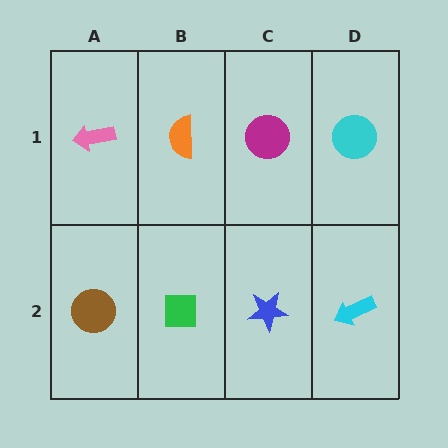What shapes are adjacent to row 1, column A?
A brown circle (row 2, column A), an orange semicircle (row 1, column B).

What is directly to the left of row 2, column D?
A blue star.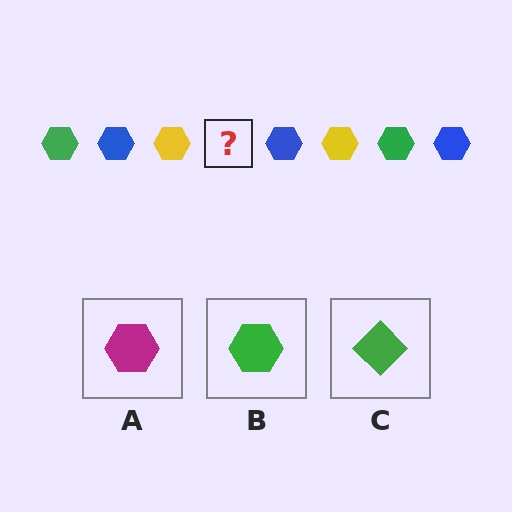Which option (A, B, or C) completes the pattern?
B.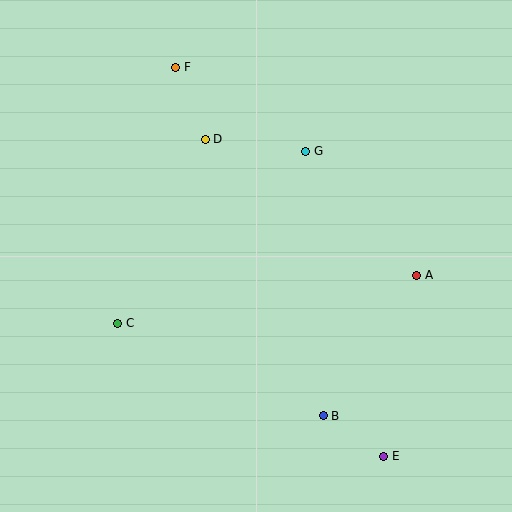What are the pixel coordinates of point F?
Point F is at (176, 67).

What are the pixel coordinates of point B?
Point B is at (323, 416).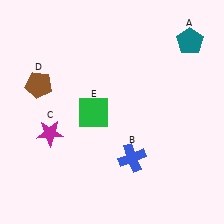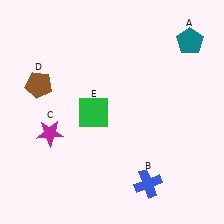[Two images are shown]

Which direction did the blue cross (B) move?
The blue cross (B) moved down.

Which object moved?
The blue cross (B) moved down.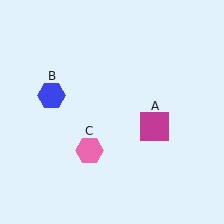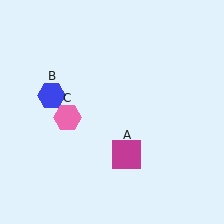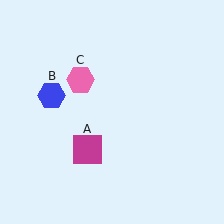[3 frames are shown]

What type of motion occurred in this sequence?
The magenta square (object A), pink hexagon (object C) rotated clockwise around the center of the scene.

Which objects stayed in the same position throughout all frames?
Blue hexagon (object B) remained stationary.